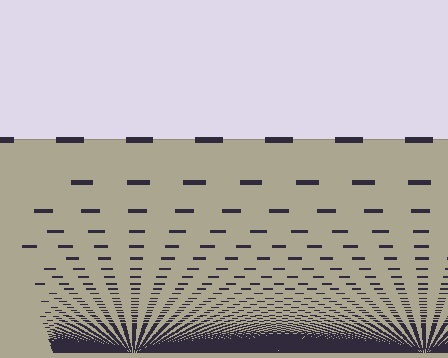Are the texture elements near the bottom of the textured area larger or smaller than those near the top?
Smaller. The gradient is inverted — elements near the bottom are smaller and denser.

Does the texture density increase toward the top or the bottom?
Density increases toward the bottom.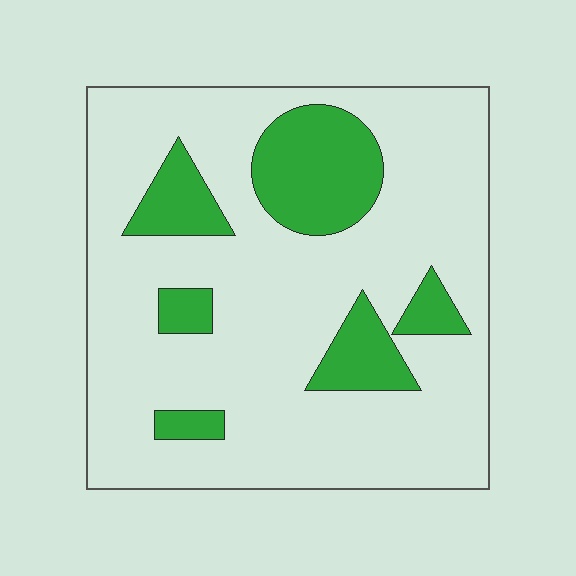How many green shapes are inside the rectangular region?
6.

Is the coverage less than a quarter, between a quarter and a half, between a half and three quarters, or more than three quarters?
Less than a quarter.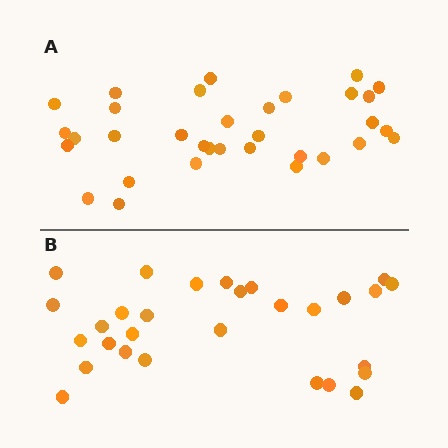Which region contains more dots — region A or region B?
Region A (the top region) has more dots.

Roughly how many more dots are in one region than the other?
Region A has about 4 more dots than region B.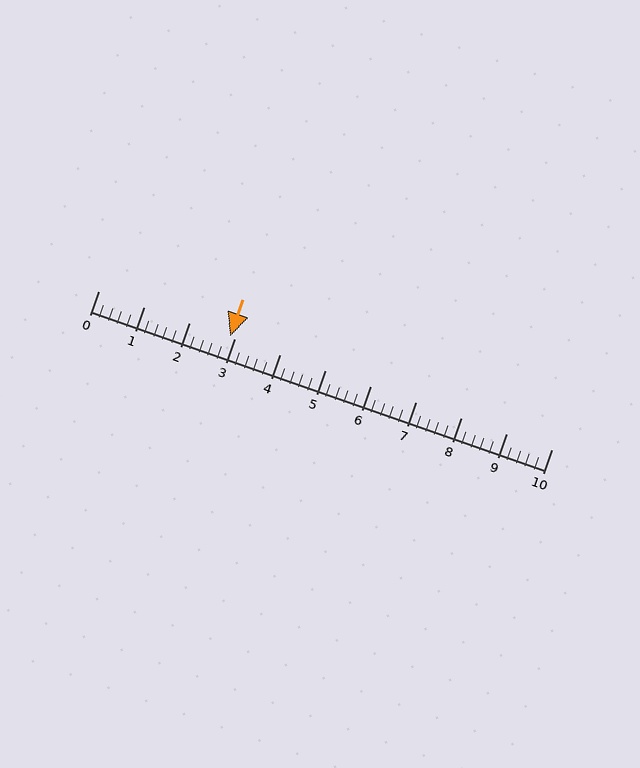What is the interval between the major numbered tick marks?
The major tick marks are spaced 1 units apart.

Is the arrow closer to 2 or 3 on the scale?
The arrow is closer to 3.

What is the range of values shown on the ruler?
The ruler shows values from 0 to 10.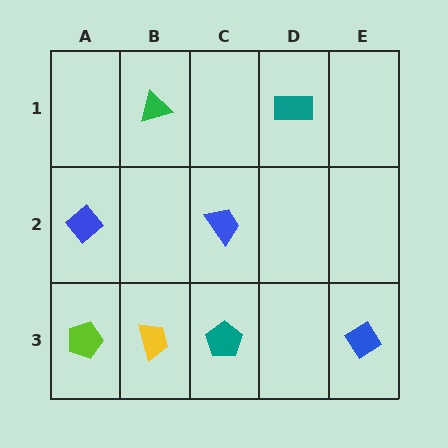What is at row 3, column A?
A lime pentagon.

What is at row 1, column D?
A teal rectangle.